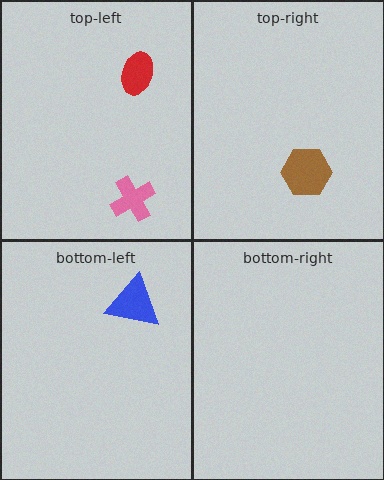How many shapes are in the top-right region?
1.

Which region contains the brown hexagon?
The top-right region.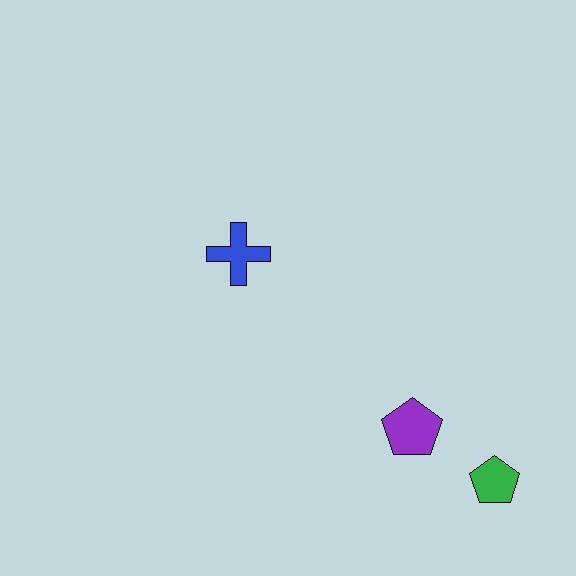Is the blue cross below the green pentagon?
No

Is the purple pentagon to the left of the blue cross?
No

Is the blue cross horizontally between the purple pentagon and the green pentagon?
No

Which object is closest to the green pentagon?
The purple pentagon is closest to the green pentagon.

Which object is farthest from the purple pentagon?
The blue cross is farthest from the purple pentagon.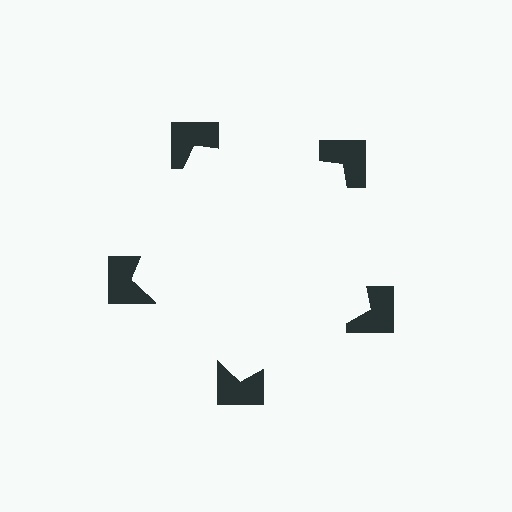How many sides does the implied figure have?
5 sides.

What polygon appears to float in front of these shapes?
An illusory pentagon — its edges are inferred from the aligned wedge cuts in the notched squares, not physically drawn.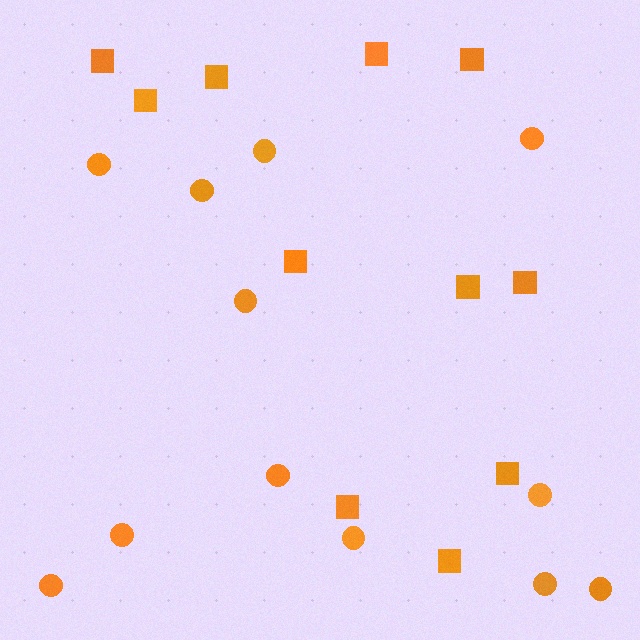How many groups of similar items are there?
There are 2 groups: one group of circles (12) and one group of squares (11).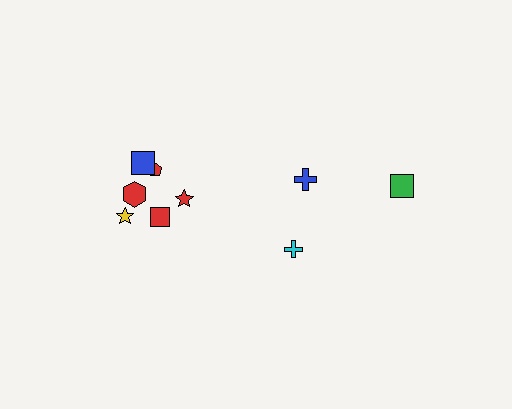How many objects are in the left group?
There are 6 objects.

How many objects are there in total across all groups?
There are 9 objects.